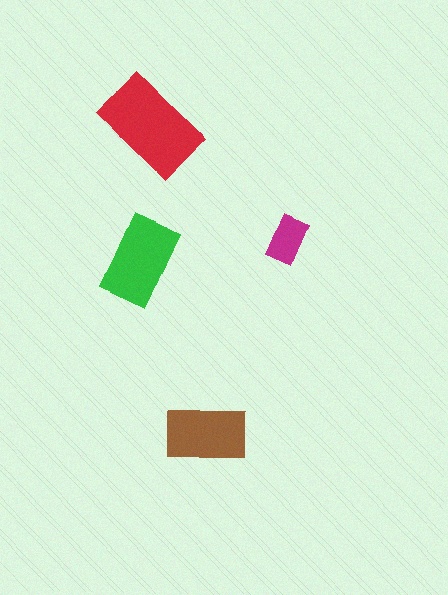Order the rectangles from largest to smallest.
the red one, the green one, the brown one, the magenta one.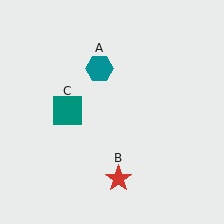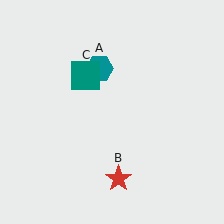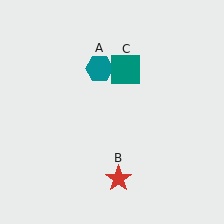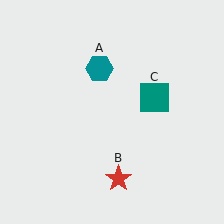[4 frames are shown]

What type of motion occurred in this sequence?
The teal square (object C) rotated clockwise around the center of the scene.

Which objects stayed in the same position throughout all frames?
Teal hexagon (object A) and red star (object B) remained stationary.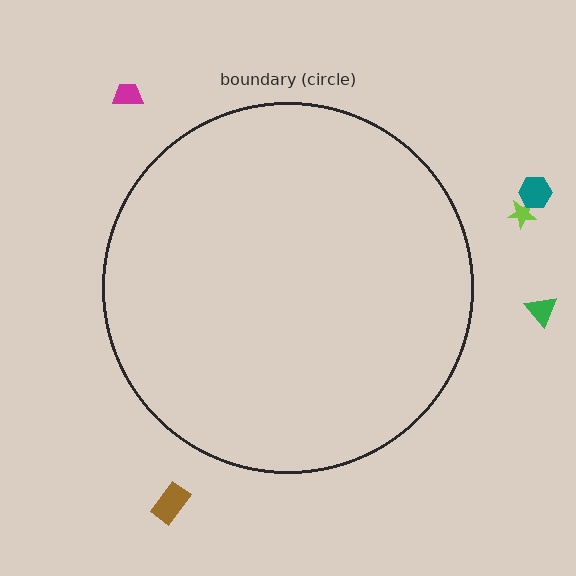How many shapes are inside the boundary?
0 inside, 5 outside.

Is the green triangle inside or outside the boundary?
Outside.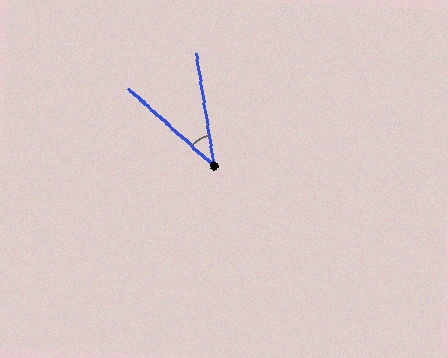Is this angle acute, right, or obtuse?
It is acute.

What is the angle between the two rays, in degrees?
Approximately 39 degrees.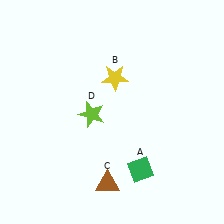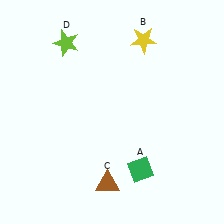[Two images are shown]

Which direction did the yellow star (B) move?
The yellow star (B) moved up.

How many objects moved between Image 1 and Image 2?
2 objects moved between the two images.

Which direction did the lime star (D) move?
The lime star (D) moved up.